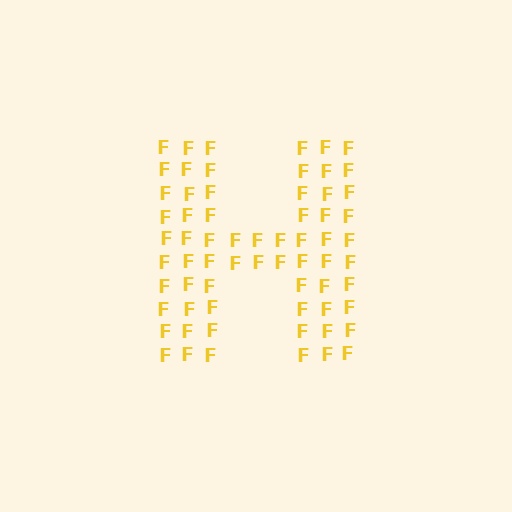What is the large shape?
The large shape is the letter H.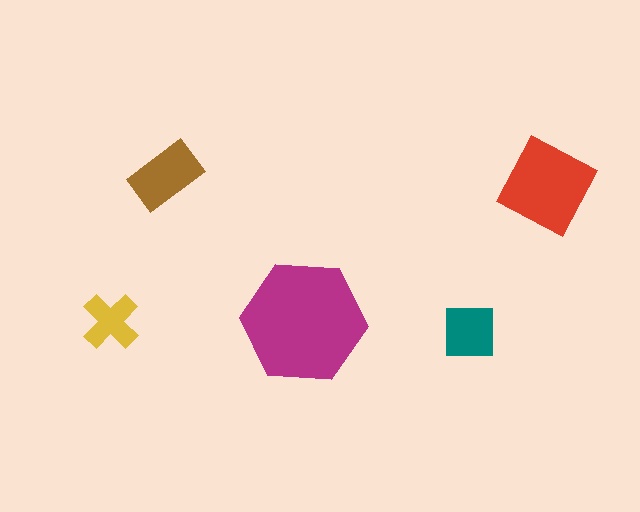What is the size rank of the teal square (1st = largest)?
4th.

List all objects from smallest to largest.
The yellow cross, the teal square, the brown rectangle, the red diamond, the magenta hexagon.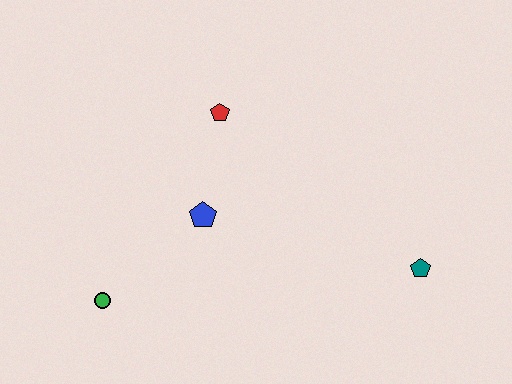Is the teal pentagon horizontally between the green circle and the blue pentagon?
No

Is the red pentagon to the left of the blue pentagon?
No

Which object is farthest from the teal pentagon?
The green circle is farthest from the teal pentagon.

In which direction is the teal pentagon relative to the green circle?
The teal pentagon is to the right of the green circle.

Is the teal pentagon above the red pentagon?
No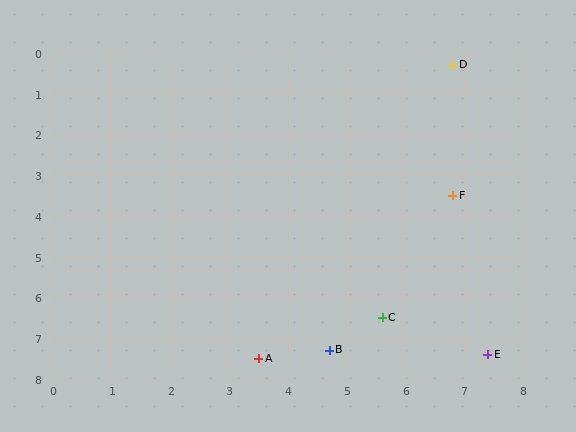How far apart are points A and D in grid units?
Points A and D are about 7.9 grid units apart.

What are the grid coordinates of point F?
Point F is at approximately (6.8, 3.5).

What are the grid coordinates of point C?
Point C is at approximately (5.6, 6.5).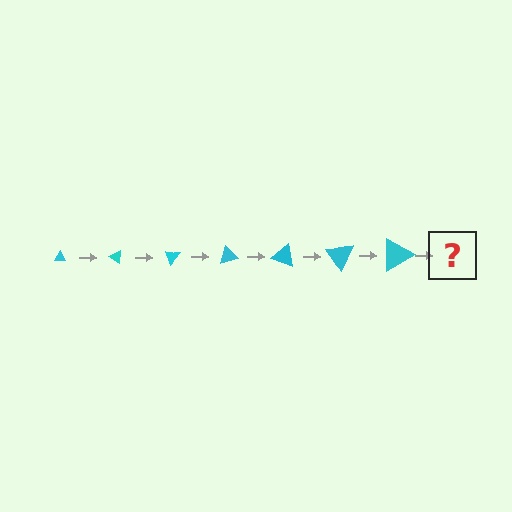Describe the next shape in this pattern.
It should be a triangle, larger than the previous one and rotated 245 degrees from the start.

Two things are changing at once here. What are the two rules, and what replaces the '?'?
The two rules are that the triangle grows larger each step and it rotates 35 degrees each step. The '?' should be a triangle, larger than the previous one and rotated 245 degrees from the start.